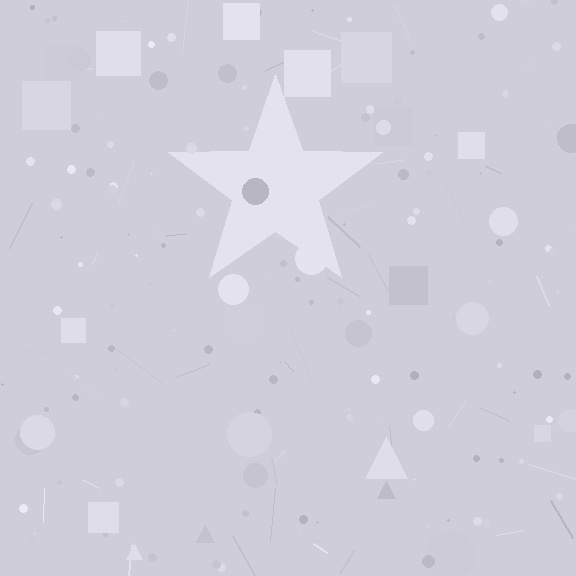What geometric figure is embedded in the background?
A star is embedded in the background.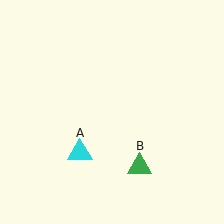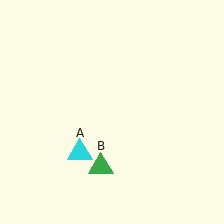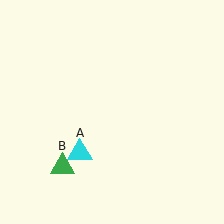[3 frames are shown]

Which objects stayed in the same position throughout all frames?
Cyan triangle (object A) remained stationary.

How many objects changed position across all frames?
1 object changed position: green triangle (object B).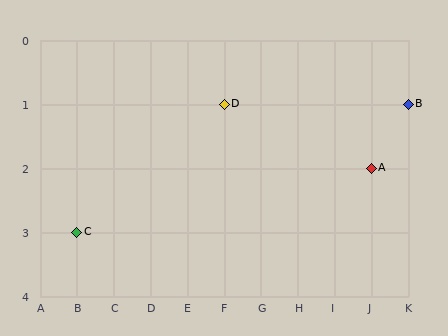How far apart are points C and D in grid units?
Points C and D are 4 columns and 2 rows apart (about 4.5 grid units diagonally).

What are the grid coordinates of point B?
Point B is at grid coordinates (K, 1).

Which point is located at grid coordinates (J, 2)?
Point A is at (J, 2).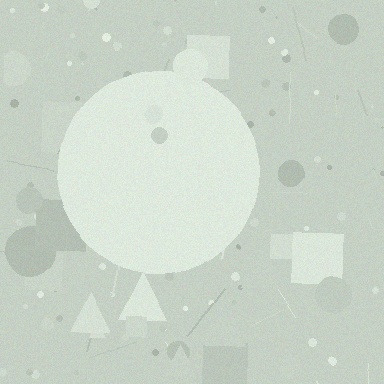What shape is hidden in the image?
A circle is hidden in the image.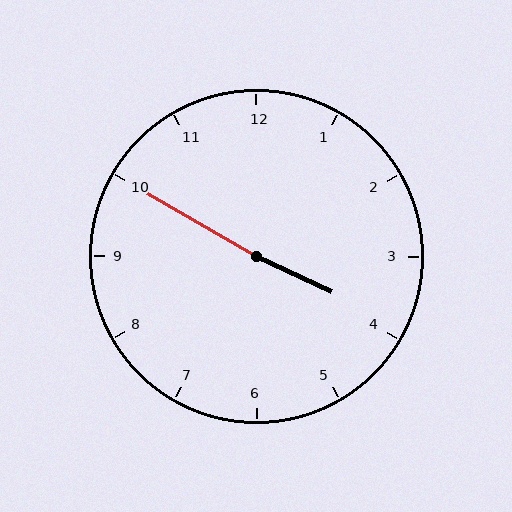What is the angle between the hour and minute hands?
Approximately 175 degrees.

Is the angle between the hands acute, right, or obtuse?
It is obtuse.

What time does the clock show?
3:50.